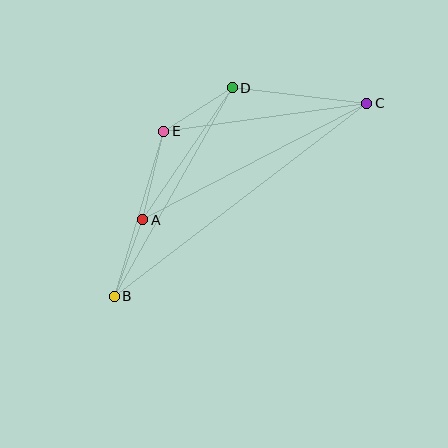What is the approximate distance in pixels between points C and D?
The distance between C and D is approximately 135 pixels.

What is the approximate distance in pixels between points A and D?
The distance between A and D is approximately 160 pixels.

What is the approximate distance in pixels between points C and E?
The distance between C and E is approximately 205 pixels.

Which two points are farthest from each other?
Points B and C are farthest from each other.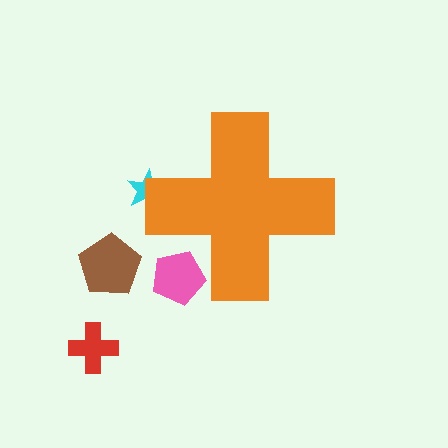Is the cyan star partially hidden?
Yes, the cyan star is partially hidden behind the orange cross.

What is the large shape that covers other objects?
An orange cross.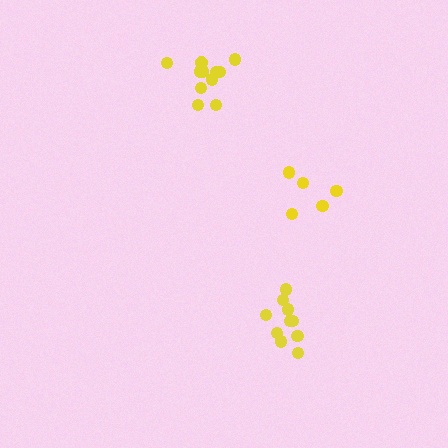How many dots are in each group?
Group 1: 5 dots, Group 2: 11 dots, Group 3: 10 dots (26 total).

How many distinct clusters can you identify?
There are 3 distinct clusters.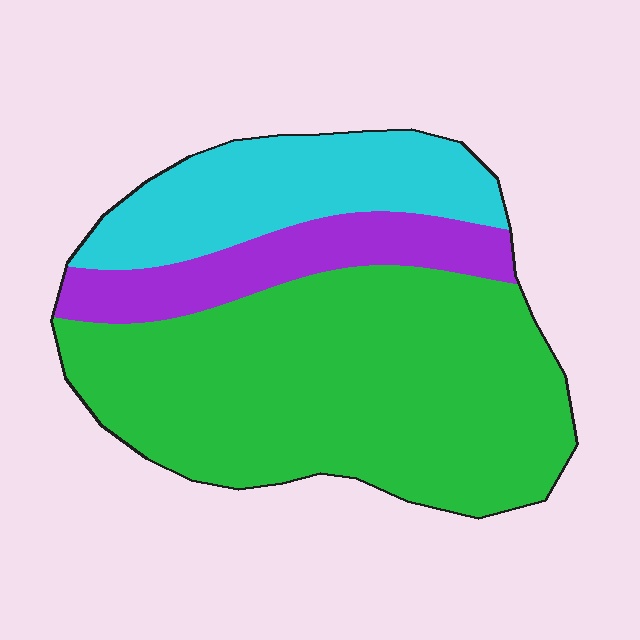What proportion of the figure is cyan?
Cyan takes up about one quarter (1/4) of the figure.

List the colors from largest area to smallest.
From largest to smallest: green, cyan, purple.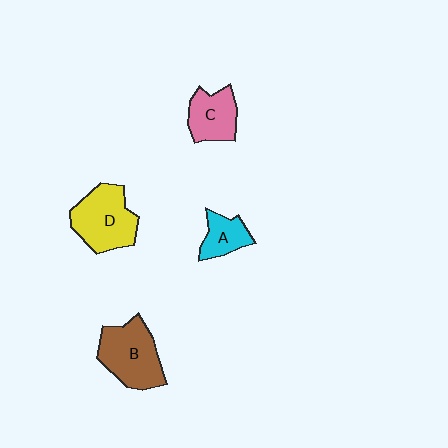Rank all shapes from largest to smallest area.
From largest to smallest: B (brown), D (yellow), C (pink), A (cyan).